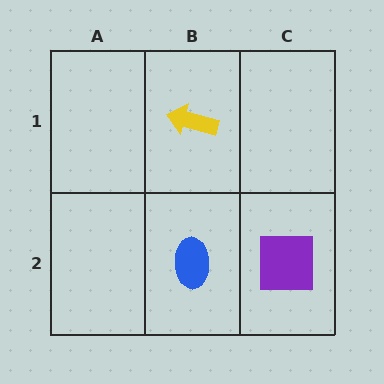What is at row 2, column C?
A purple square.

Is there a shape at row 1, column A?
No, that cell is empty.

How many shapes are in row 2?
2 shapes.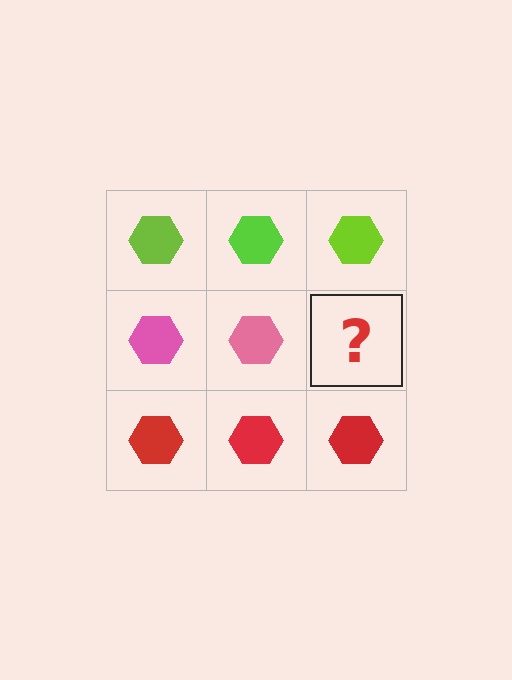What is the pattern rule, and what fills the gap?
The rule is that each row has a consistent color. The gap should be filled with a pink hexagon.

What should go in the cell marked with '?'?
The missing cell should contain a pink hexagon.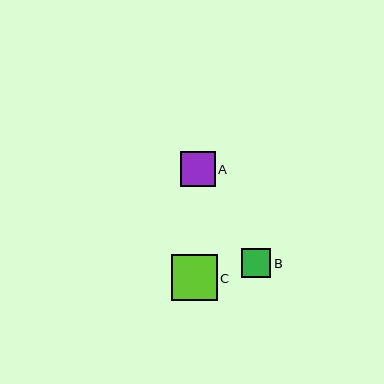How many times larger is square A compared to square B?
Square A is approximately 1.2 times the size of square B.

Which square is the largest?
Square C is the largest with a size of approximately 45 pixels.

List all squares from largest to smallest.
From largest to smallest: C, A, B.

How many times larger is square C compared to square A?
Square C is approximately 1.3 times the size of square A.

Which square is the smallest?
Square B is the smallest with a size of approximately 29 pixels.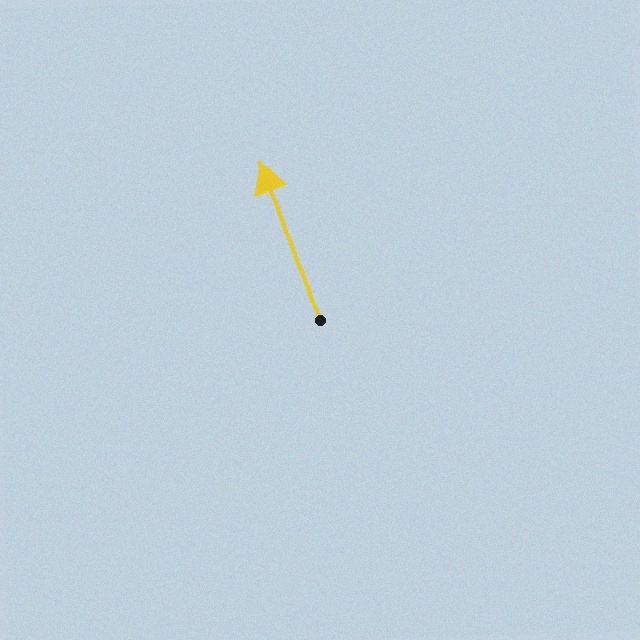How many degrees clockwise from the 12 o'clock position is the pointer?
Approximately 341 degrees.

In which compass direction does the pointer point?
North.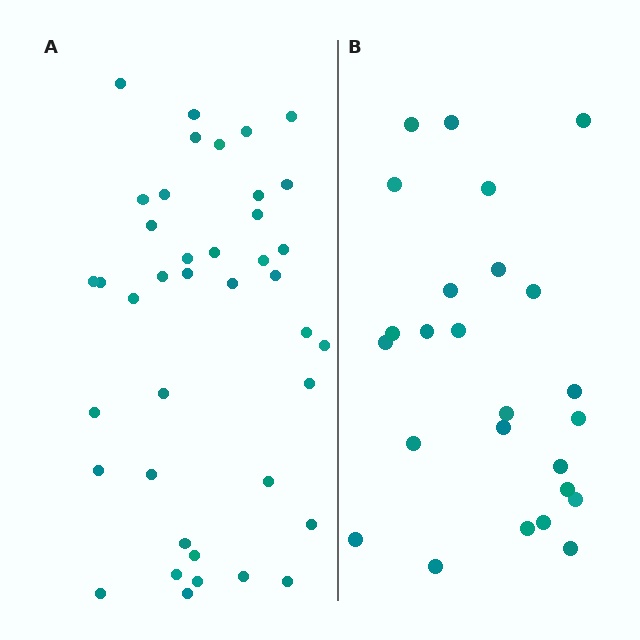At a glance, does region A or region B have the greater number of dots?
Region A (the left region) has more dots.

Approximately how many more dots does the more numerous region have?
Region A has approximately 15 more dots than region B.